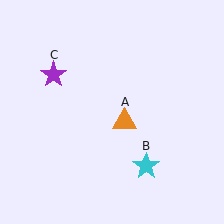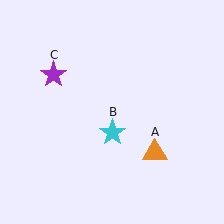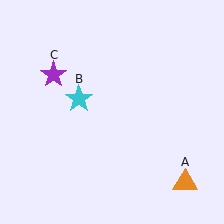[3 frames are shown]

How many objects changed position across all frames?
2 objects changed position: orange triangle (object A), cyan star (object B).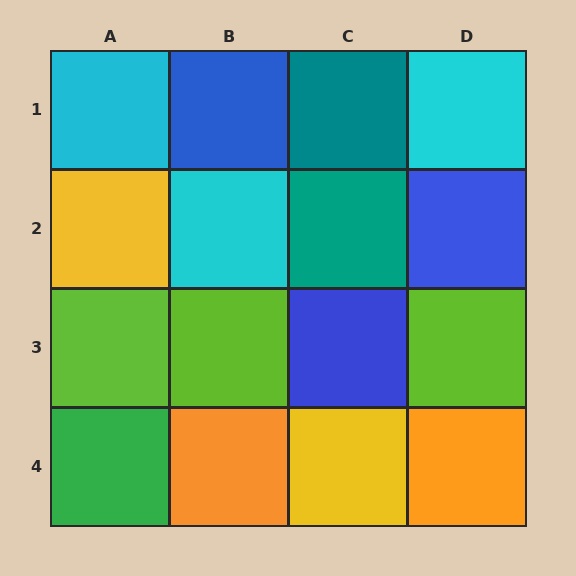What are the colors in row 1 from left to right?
Cyan, blue, teal, cyan.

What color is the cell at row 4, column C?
Yellow.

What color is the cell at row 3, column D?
Lime.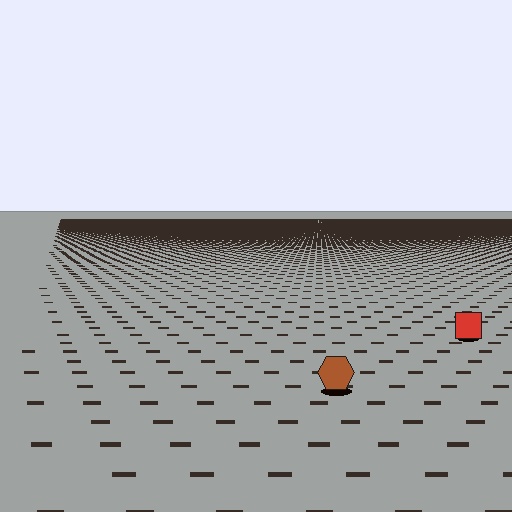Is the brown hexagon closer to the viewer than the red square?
Yes. The brown hexagon is closer — you can tell from the texture gradient: the ground texture is coarser near it.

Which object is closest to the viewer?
The brown hexagon is closest. The texture marks near it are larger and more spread out.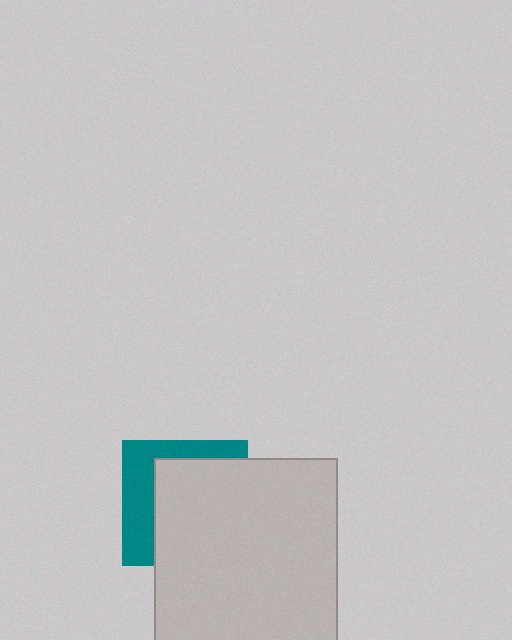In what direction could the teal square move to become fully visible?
The teal square could move toward the upper-left. That would shift it out from behind the light gray square entirely.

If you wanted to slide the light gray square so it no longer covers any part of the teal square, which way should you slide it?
Slide it toward the lower-right — that is the most direct way to separate the two shapes.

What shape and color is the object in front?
The object in front is a light gray square.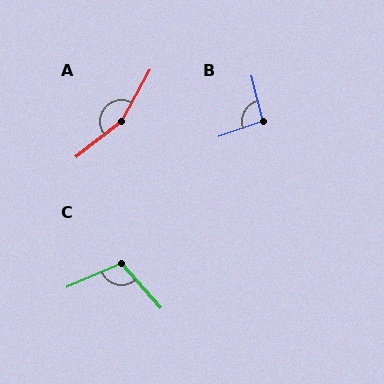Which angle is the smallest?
B, at approximately 95 degrees.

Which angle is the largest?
A, at approximately 157 degrees.